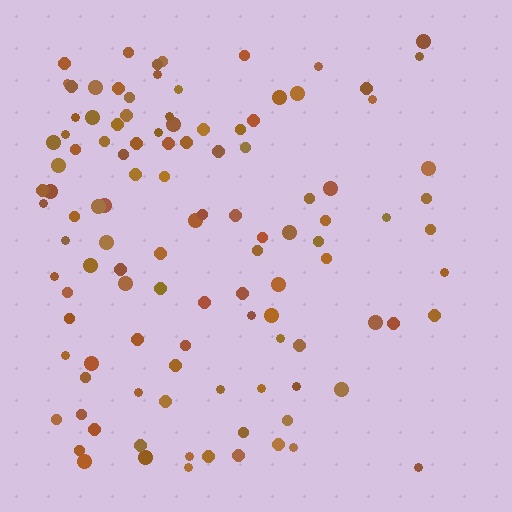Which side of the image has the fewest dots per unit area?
The right.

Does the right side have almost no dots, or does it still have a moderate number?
Still a moderate number, just noticeably fewer than the left.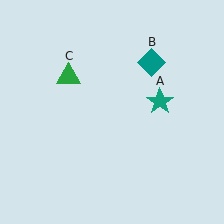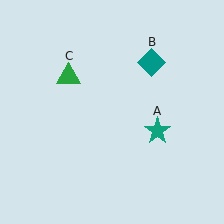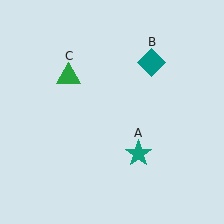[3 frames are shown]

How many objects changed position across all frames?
1 object changed position: teal star (object A).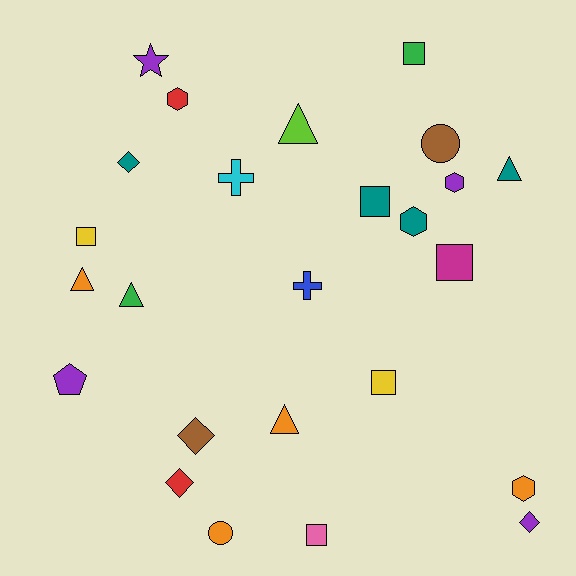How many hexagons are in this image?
There are 4 hexagons.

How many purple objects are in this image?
There are 4 purple objects.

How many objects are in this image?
There are 25 objects.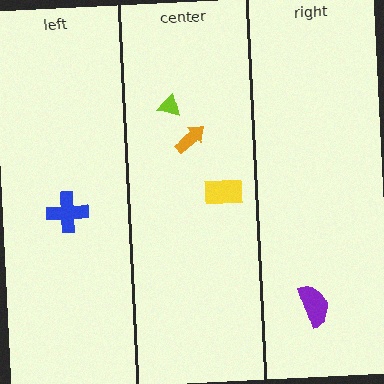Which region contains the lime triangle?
The center region.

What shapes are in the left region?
The blue cross.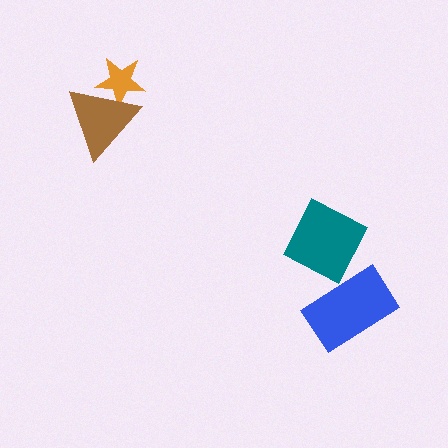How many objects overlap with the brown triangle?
1 object overlaps with the brown triangle.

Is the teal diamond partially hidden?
No, no other shape covers it.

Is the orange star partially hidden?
Yes, it is partially covered by another shape.